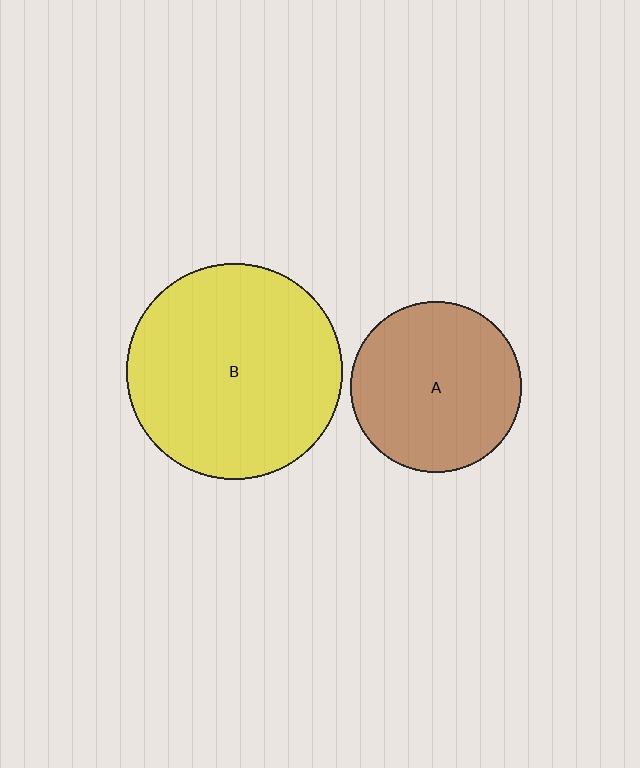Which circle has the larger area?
Circle B (yellow).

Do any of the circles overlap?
No, none of the circles overlap.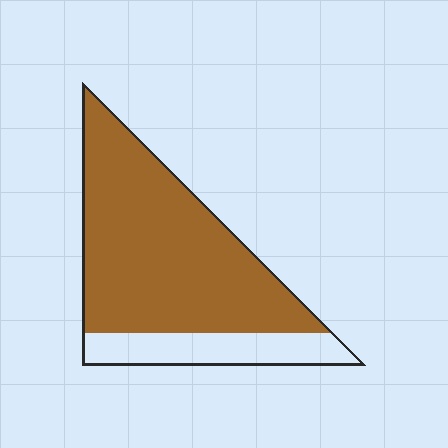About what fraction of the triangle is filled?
About four fifths (4/5).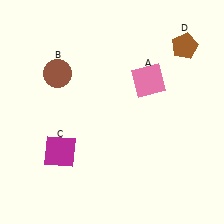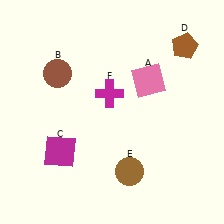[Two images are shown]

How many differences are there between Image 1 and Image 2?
There are 2 differences between the two images.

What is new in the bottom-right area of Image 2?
A brown circle (E) was added in the bottom-right area of Image 2.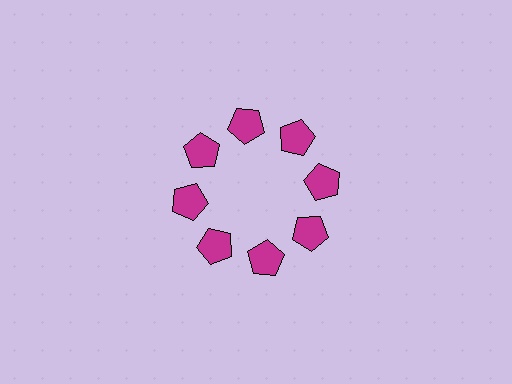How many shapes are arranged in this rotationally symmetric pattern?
There are 8 shapes, arranged in 8 groups of 1.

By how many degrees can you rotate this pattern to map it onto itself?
The pattern maps onto itself every 45 degrees of rotation.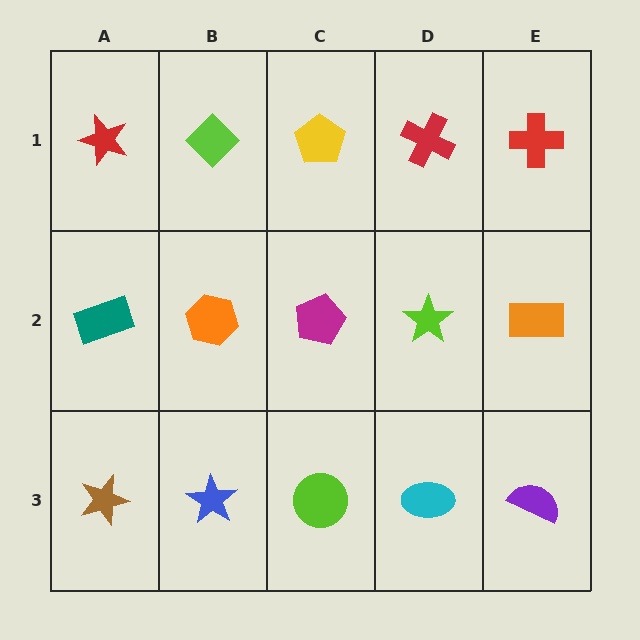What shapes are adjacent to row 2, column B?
A lime diamond (row 1, column B), a blue star (row 3, column B), a teal rectangle (row 2, column A), a magenta pentagon (row 2, column C).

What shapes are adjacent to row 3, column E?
An orange rectangle (row 2, column E), a cyan ellipse (row 3, column D).